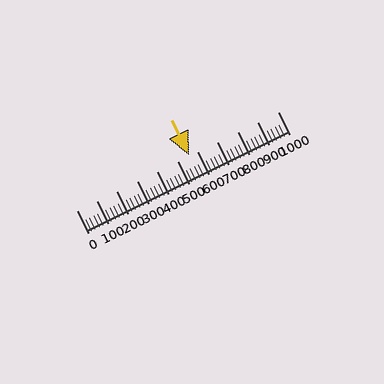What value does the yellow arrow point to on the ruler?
The yellow arrow points to approximately 560.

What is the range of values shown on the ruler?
The ruler shows values from 0 to 1000.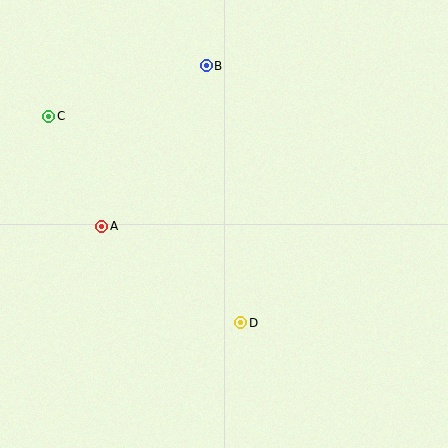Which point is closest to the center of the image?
Point D at (241, 323) is closest to the center.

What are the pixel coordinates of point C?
Point C is at (49, 116).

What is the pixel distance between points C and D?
The distance between C and D is 282 pixels.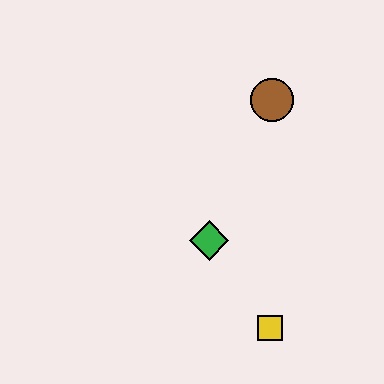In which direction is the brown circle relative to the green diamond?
The brown circle is above the green diamond.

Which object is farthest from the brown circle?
The yellow square is farthest from the brown circle.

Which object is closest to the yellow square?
The green diamond is closest to the yellow square.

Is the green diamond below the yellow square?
No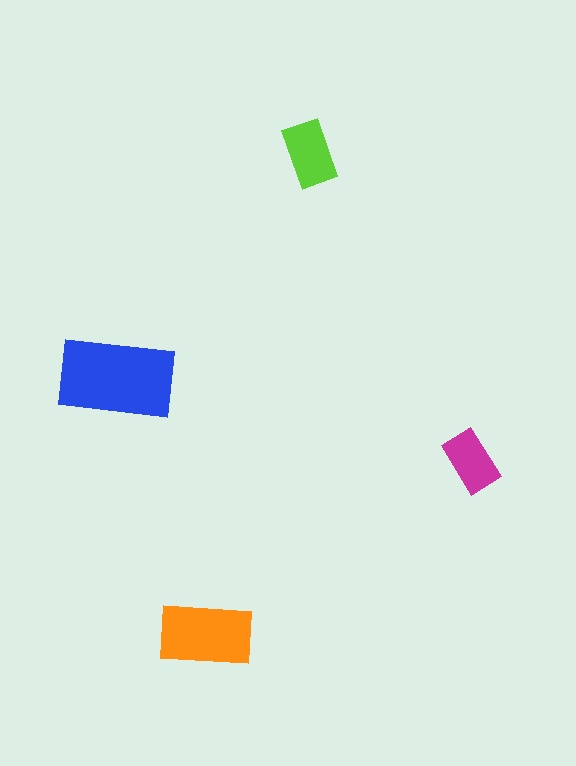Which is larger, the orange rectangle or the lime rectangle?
The orange one.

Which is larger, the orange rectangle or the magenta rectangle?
The orange one.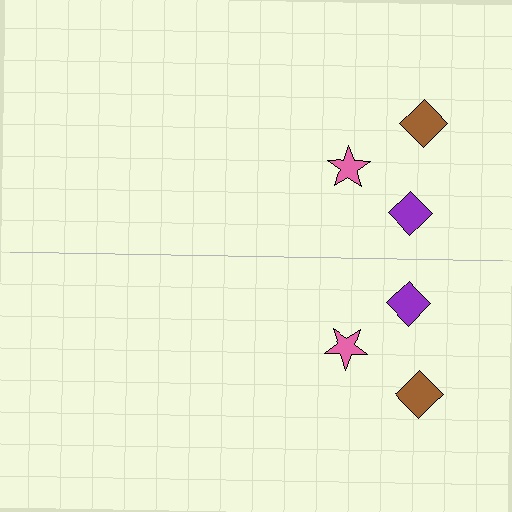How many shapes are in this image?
There are 6 shapes in this image.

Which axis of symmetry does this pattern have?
The pattern has a horizontal axis of symmetry running through the center of the image.